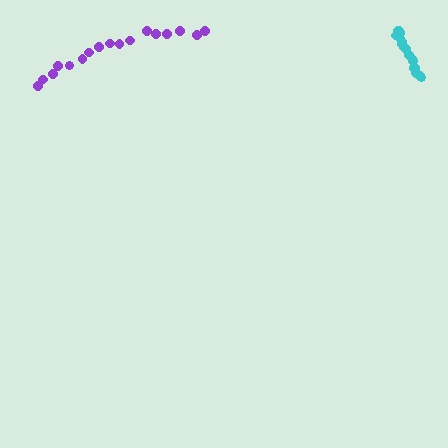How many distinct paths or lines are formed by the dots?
There are 2 distinct paths.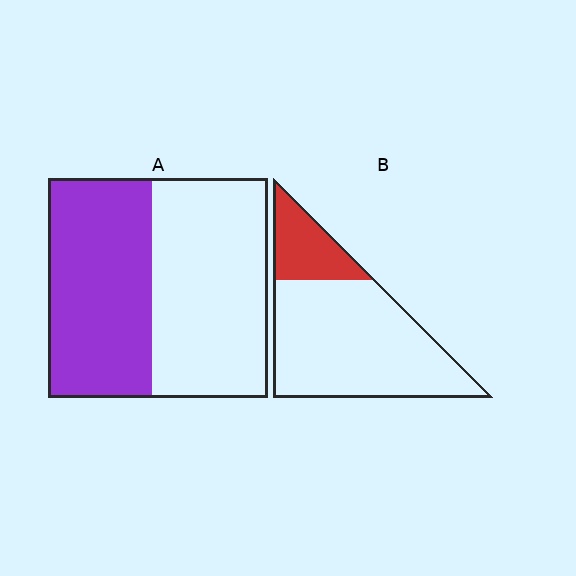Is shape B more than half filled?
No.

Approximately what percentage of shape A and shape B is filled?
A is approximately 45% and B is approximately 20%.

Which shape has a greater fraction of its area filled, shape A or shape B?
Shape A.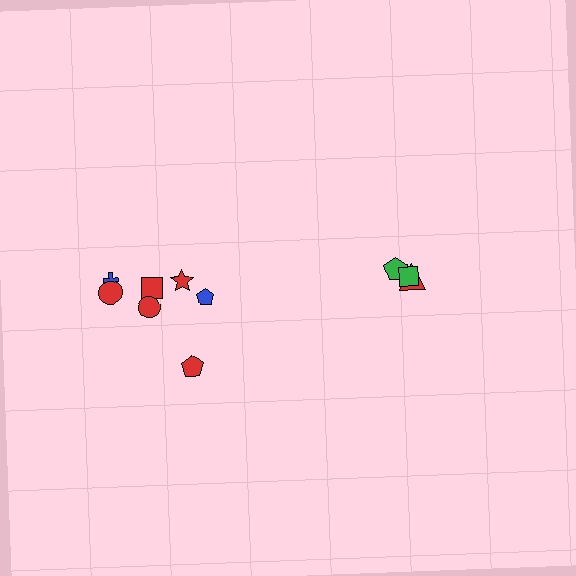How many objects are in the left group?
There are 7 objects.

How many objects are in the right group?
There are 3 objects.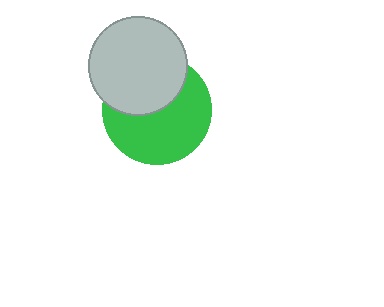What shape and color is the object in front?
The object in front is a light gray circle.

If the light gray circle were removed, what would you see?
You would see the complete green circle.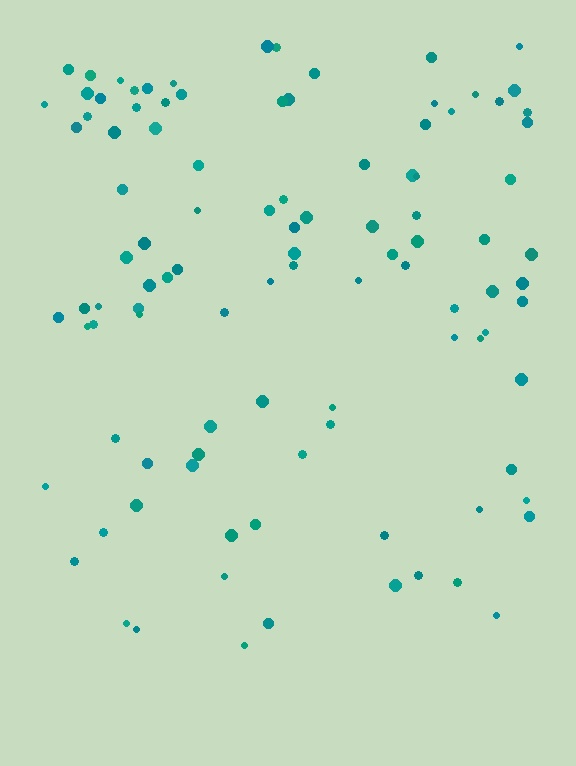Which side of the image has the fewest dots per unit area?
The bottom.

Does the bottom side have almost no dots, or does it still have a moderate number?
Still a moderate number, just noticeably fewer than the top.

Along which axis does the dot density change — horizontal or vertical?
Vertical.